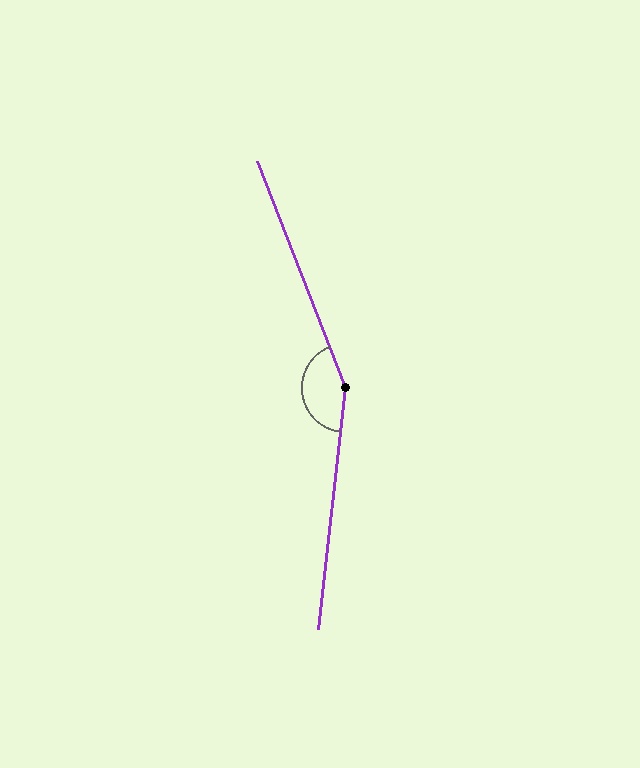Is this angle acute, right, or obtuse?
It is obtuse.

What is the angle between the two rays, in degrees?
Approximately 152 degrees.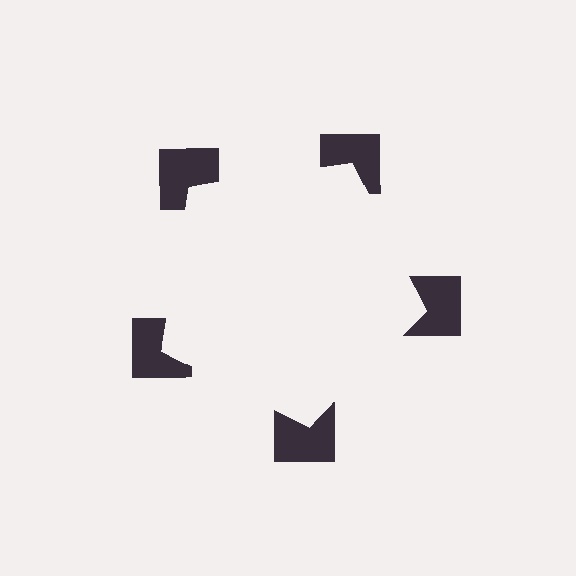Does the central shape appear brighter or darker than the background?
It typically appears slightly brighter than the background, even though no actual brightness change is drawn.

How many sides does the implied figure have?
5 sides.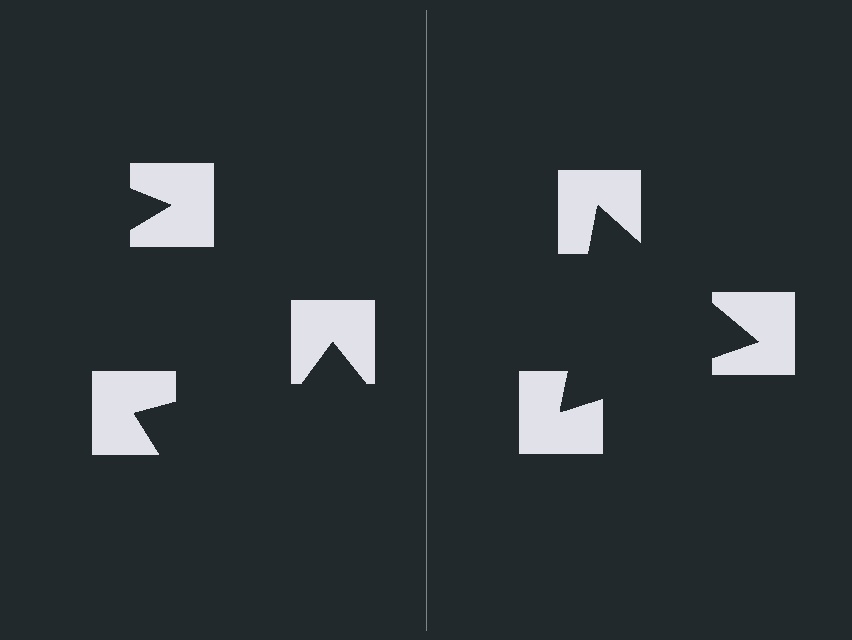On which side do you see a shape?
An illusory triangle appears on the right side. On the left side the wedge cuts are rotated, so no coherent shape forms.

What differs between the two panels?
The notched squares are positioned identically on both sides; only the wedge orientations differ. On the right they align to a triangle; on the left they are misaligned.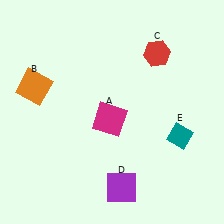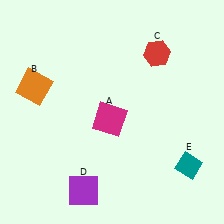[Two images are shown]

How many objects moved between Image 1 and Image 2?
2 objects moved between the two images.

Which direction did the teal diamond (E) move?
The teal diamond (E) moved down.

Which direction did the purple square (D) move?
The purple square (D) moved left.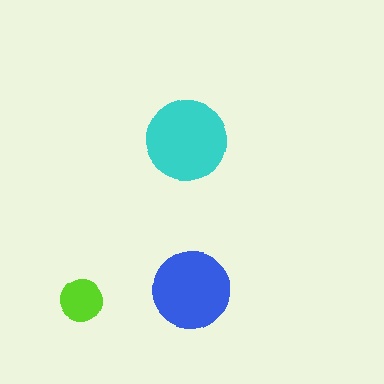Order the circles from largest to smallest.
the cyan one, the blue one, the lime one.